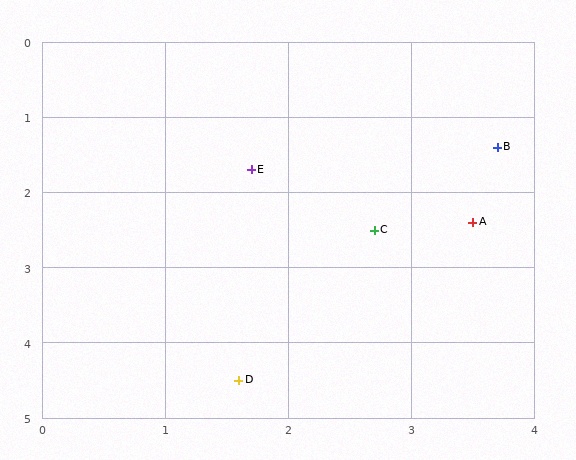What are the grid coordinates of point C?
Point C is at approximately (2.7, 2.5).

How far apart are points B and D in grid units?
Points B and D are about 3.7 grid units apart.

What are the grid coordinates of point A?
Point A is at approximately (3.5, 2.4).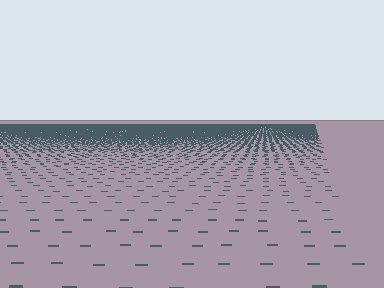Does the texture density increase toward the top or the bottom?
Density increases toward the top.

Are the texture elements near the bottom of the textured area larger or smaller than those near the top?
Larger. Near the bottom, elements are closer to the viewer and appear at a bigger on-screen size.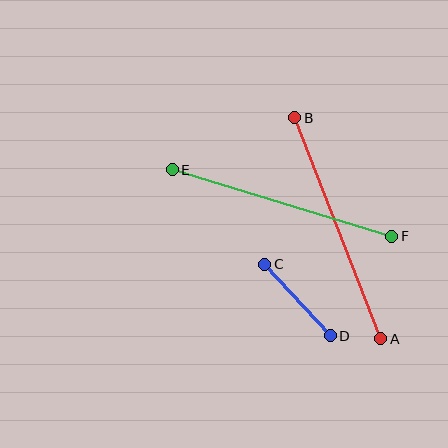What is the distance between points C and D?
The distance is approximately 97 pixels.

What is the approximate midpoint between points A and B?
The midpoint is at approximately (338, 228) pixels.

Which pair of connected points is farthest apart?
Points A and B are farthest apart.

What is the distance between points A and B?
The distance is approximately 237 pixels.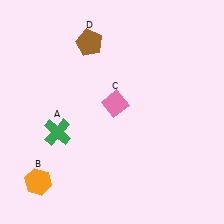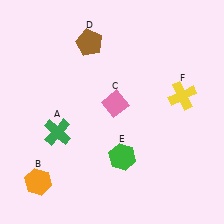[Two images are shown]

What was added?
A green hexagon (E), a yellow cross (F) were added in Image 2.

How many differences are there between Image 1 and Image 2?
There are 2 differences between the two images.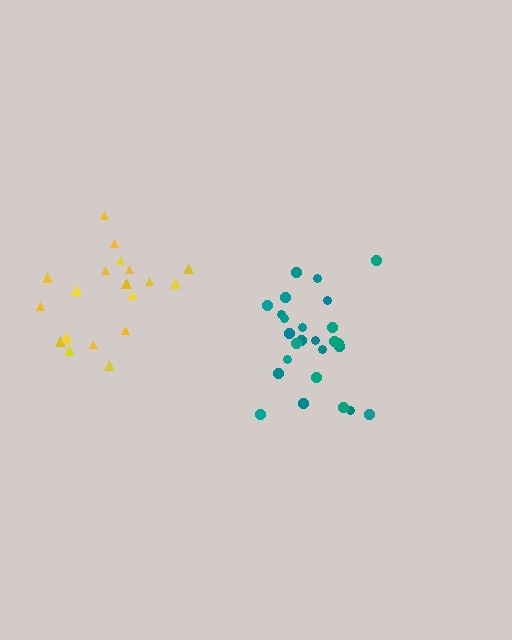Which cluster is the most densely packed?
Teal.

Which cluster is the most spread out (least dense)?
Yellow.